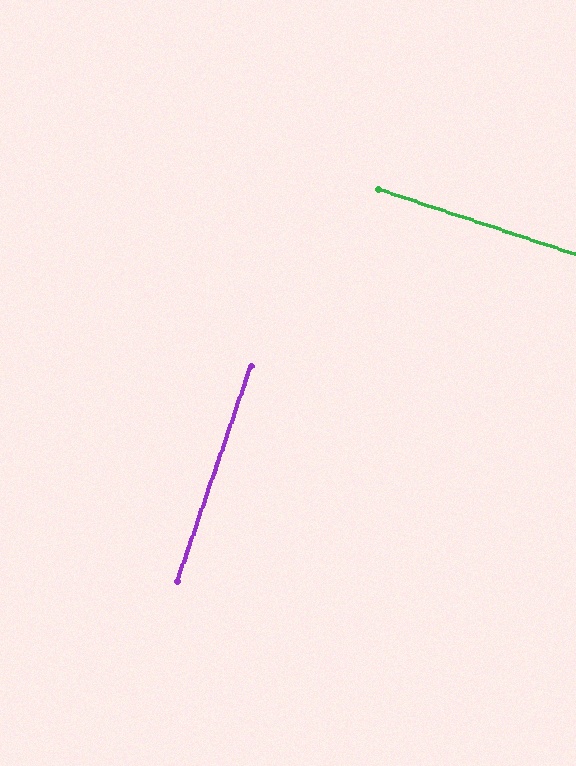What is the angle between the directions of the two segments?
Approximately 90 degrees.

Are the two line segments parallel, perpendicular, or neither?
Perpendicular — they meet at approximately 90°.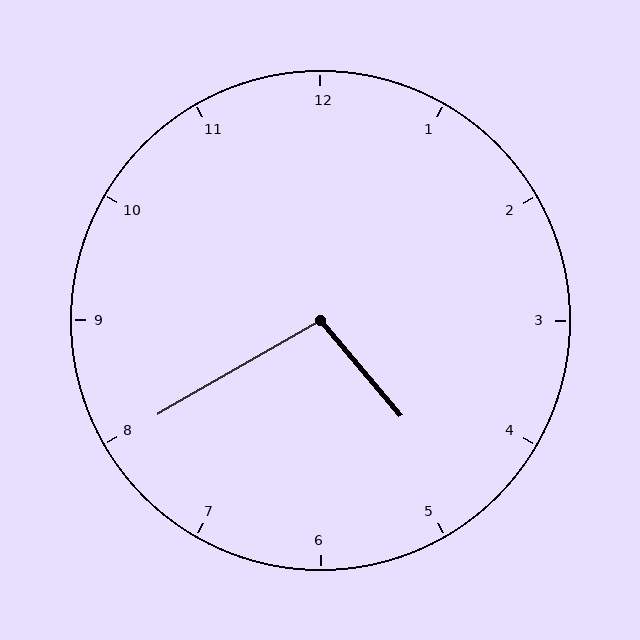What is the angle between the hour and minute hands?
Approximately 100 degrees.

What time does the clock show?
4:40.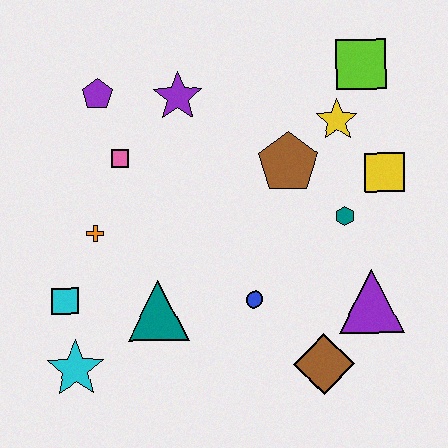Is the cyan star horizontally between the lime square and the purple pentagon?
No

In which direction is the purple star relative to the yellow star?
The purple star is to the left of the yellow star.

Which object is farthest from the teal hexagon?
The cyan star is farthest from the teal hexagon.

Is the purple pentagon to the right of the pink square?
No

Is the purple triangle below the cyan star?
No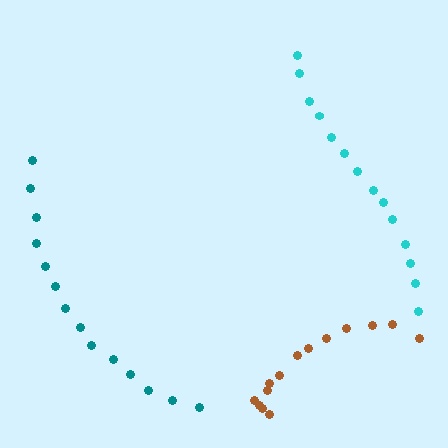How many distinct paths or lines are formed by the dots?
There are 3 distinct paths.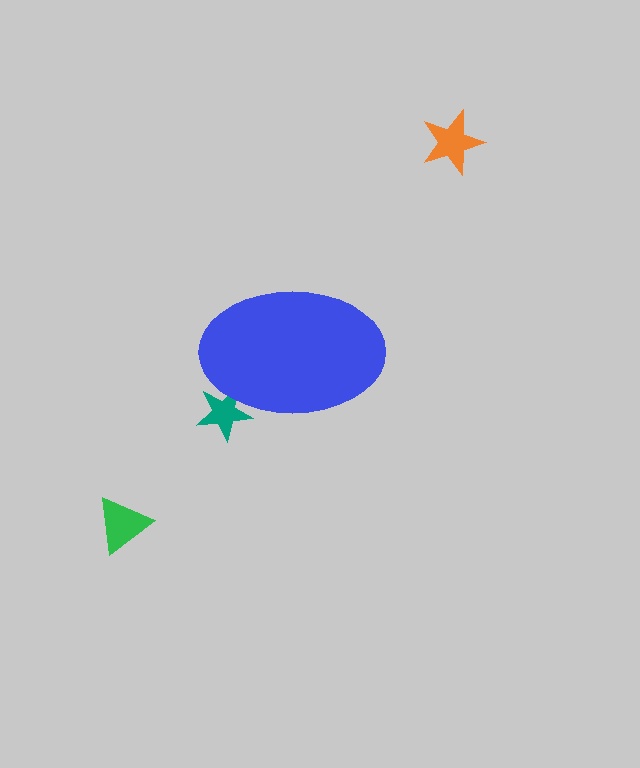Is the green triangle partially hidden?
No, the green triangle is fully visible.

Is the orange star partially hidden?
No, the orange star is fully visible.